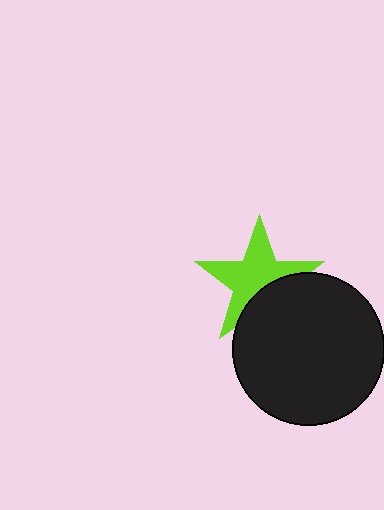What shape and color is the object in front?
The object in front is a black circle.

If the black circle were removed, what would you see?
You would see the complete lime star.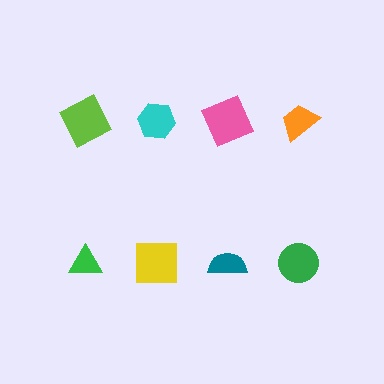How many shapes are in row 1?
4 shapes.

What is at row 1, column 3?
A pink square.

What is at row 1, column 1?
A lime square.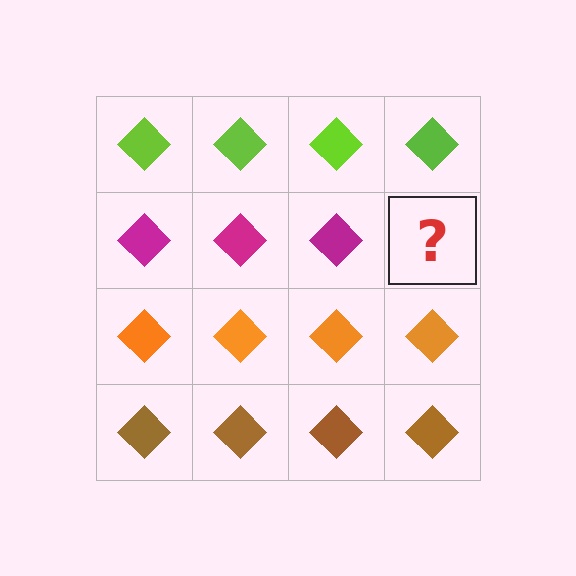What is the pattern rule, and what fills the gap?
The rule is that each row has a consistent color. The gap should be filled with a magenta diamond.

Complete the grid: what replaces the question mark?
The question mark should be replaced with a magenta diamond.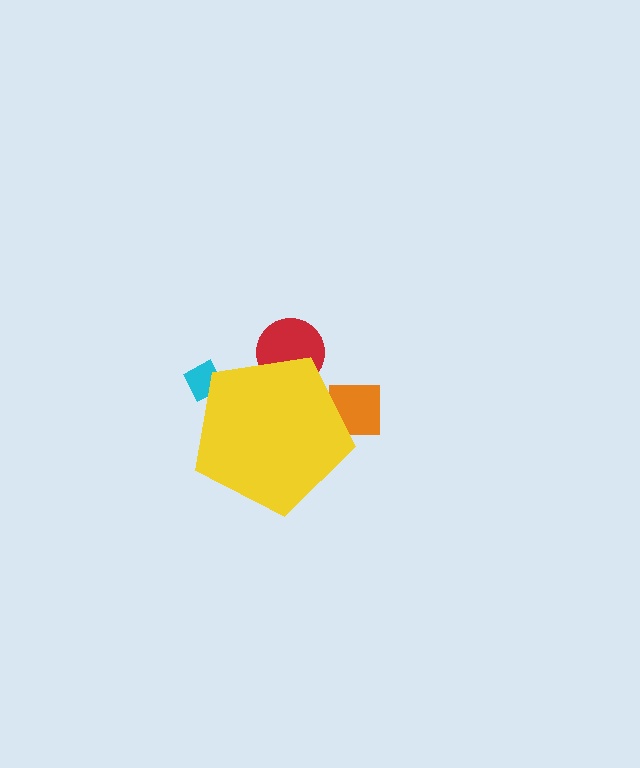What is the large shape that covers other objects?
A yellow pentagon.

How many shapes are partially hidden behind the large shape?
3 shapes are partially hidden.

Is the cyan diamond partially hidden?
Yes, the cyan diamond is partially hidden behind the yellow pentagon.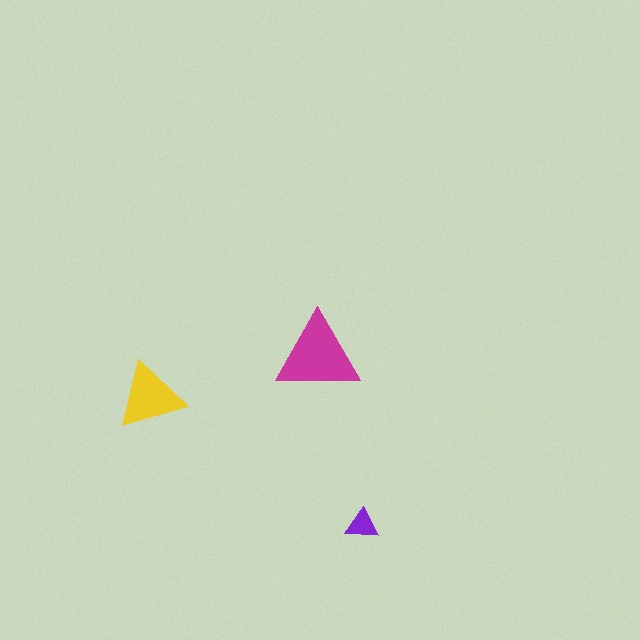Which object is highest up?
The magenta triangle is topmost.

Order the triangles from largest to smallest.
the magenta one, the yellow one, the purple one.